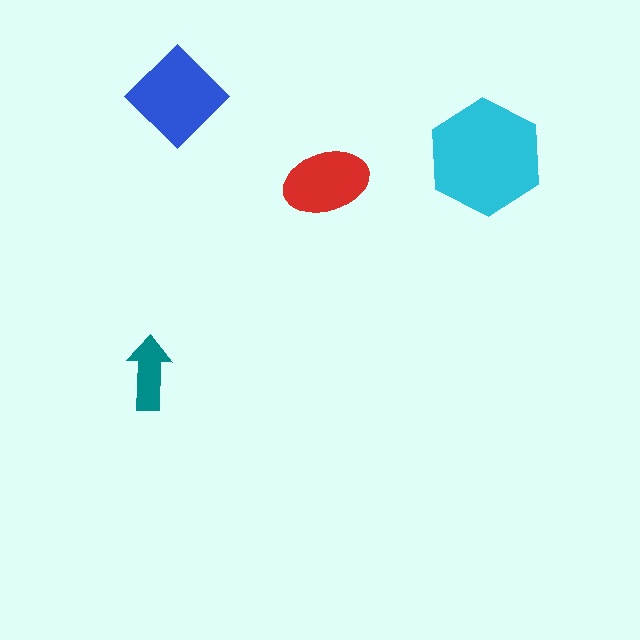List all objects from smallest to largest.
The teal arrow, the red ellipse, the blue diamond, the cyan hexagon.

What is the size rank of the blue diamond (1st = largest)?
2nd.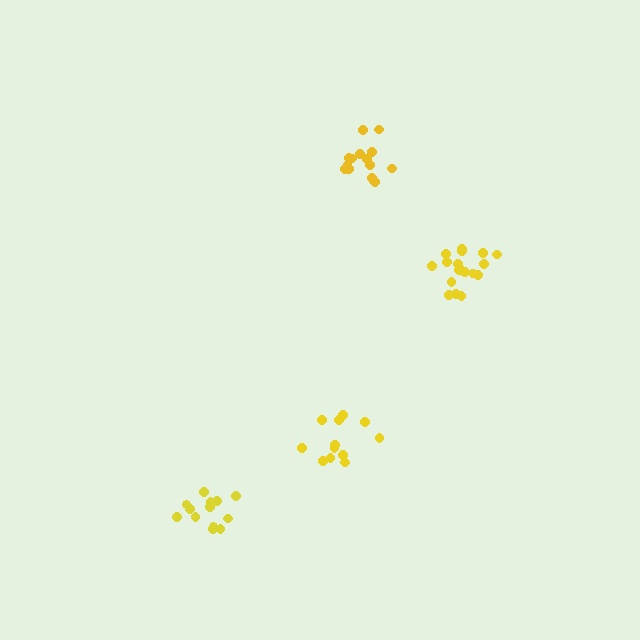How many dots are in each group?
Group 1: 15 dots, Group 2: 13 dots, Group 3: 18 dots, Group 4: 12 dots (58 total).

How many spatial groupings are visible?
There are 4 spatial groupings.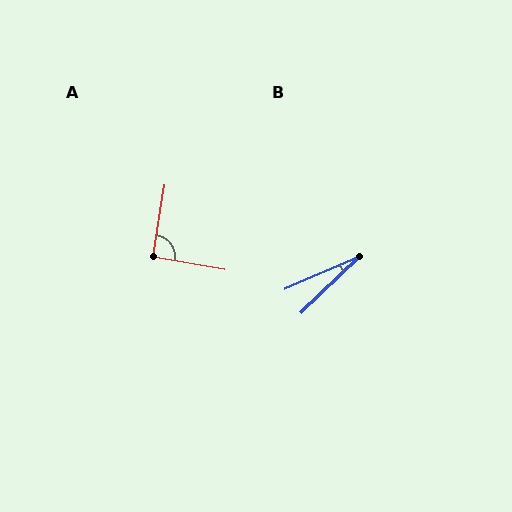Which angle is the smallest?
B, at approximately 20 degrees.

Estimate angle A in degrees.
Approximately 91 degrees.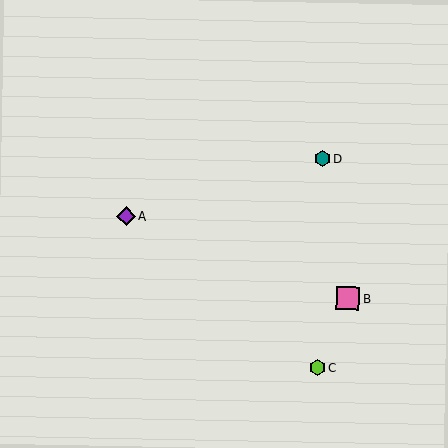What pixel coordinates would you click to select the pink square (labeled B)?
Click at (348, 298) to select the pink square B.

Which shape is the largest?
The pink square (labeled B) is the largest.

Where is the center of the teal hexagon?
The center of the teal hexagon is at (323, 159).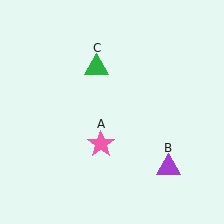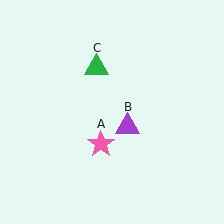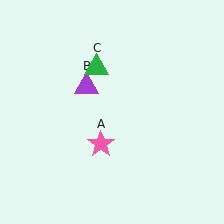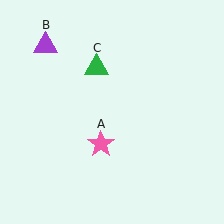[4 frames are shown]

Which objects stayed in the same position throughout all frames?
Pink star (object A) and green triangle (object C) remained stationary.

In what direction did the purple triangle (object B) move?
The purple triangle (object B) moved up and to the left.